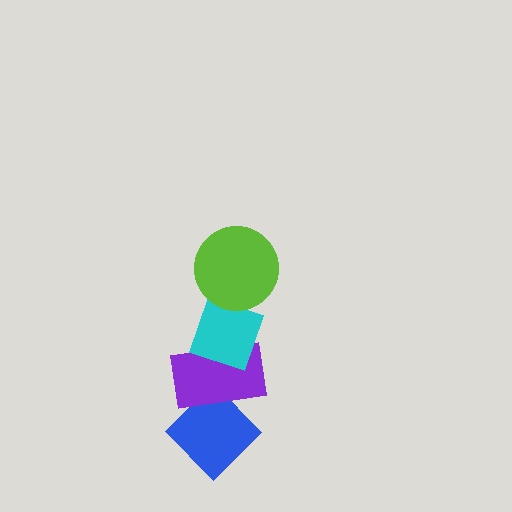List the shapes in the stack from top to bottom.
From top to bottom: the lime circle, the cyan diamond, the purple rectangle, the blue diamond.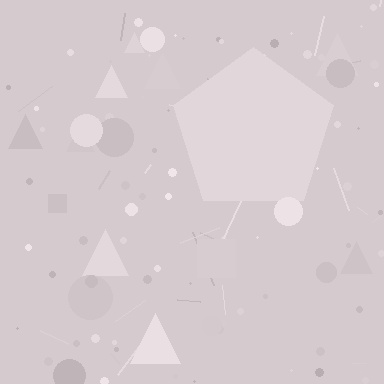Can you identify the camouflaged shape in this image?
The camouflaged shape is a pentagon.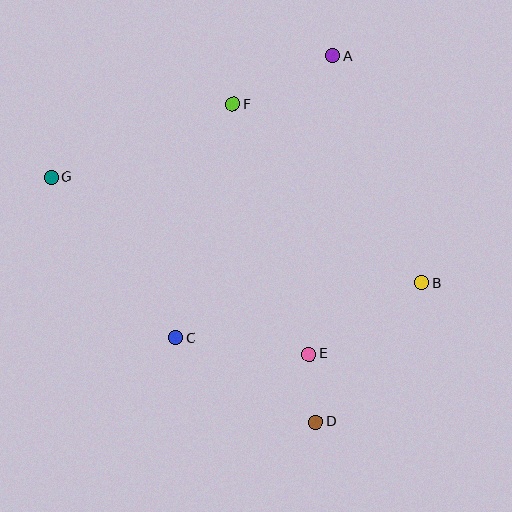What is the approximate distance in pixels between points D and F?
The distance between D and F is approximately 329 pixels.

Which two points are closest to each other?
Points D and E are closest to each other.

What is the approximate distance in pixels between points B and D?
The distance between B and D is approximately 175 pixels.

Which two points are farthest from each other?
Points B and G are farthest from each other.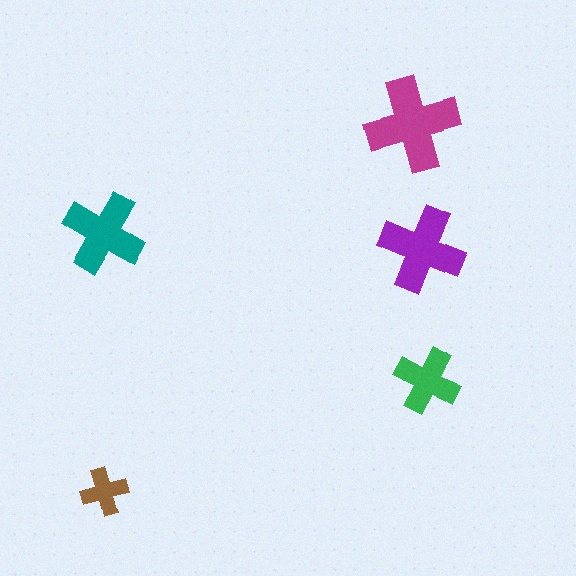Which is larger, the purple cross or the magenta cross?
The magenta one.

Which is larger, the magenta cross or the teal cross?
The magenta one.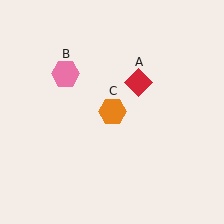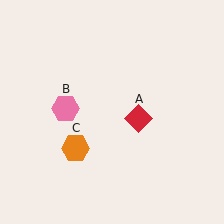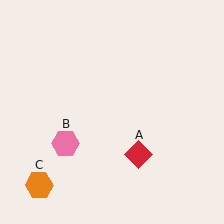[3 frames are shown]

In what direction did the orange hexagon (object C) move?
The orange hexagon (object C) moved down and to the left.